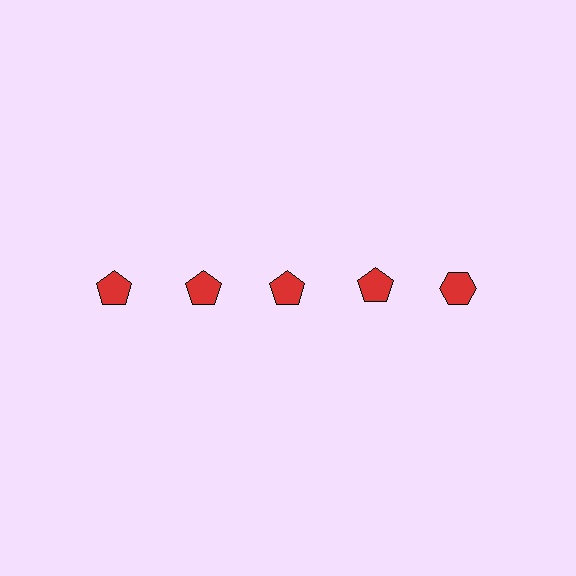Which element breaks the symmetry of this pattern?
The red hexagon in the top row, rightmost column breaks the symmetry. All other shapes are red pentagons.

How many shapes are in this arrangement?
There are 5 shapes arranged in a grid pattern.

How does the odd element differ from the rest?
It has a different shape: hexagon instead of pentagon.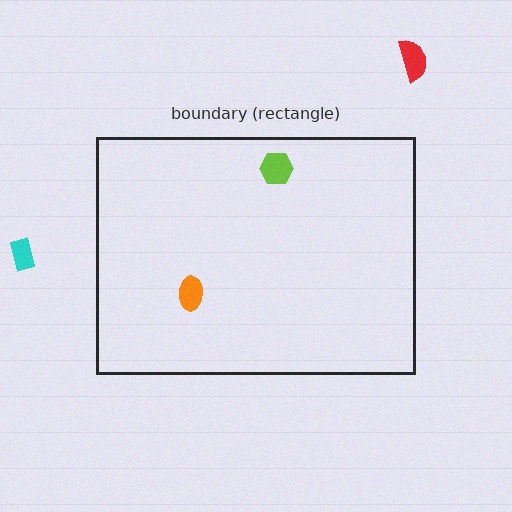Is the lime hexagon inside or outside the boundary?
Inside.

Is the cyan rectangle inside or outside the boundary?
Outside.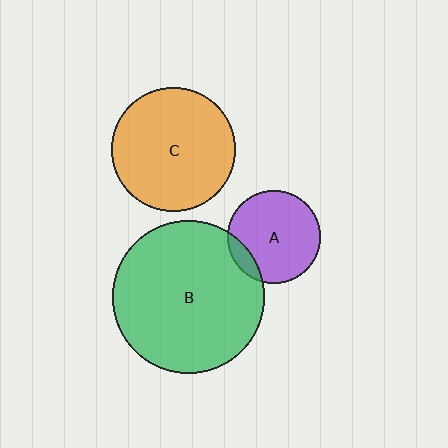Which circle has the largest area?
Circle B (green).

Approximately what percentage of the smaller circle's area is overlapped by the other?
Approximately 10%.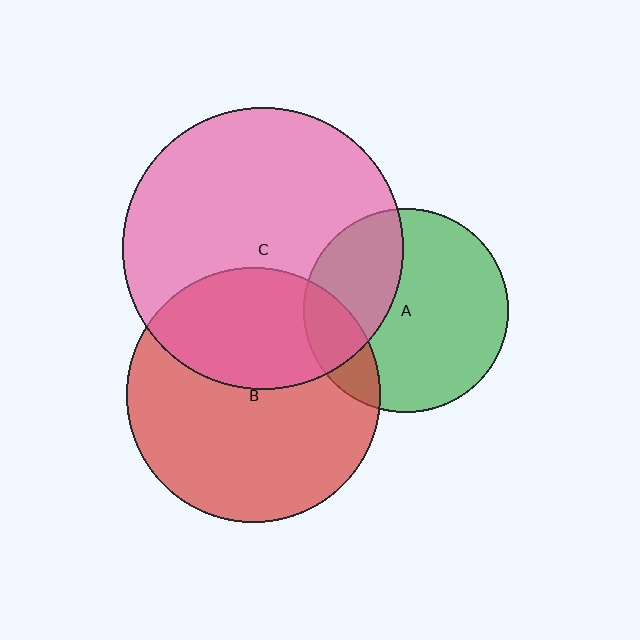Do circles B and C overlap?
Yes.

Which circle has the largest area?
Circle C (pink).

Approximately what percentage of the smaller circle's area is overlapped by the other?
Approximately 40%.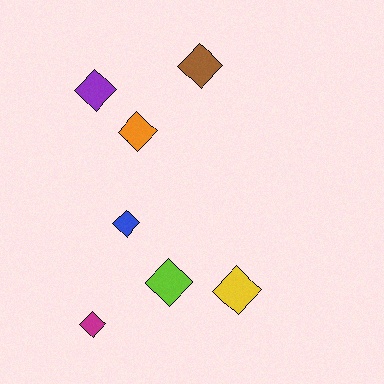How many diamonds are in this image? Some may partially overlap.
There are 7 diamonds.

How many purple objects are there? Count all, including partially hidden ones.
There is 1 purple object.